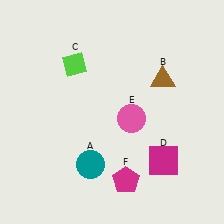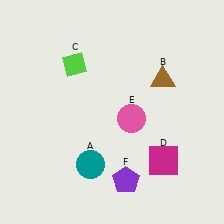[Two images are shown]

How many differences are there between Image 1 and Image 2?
There is 1 difference between the two images.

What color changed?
The pentagon (F) changed from magenta in Image 1 to purple in Image 2.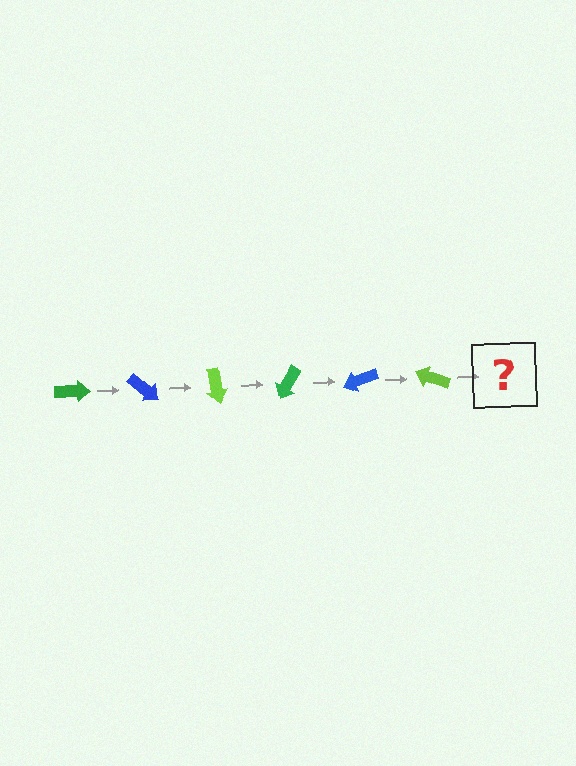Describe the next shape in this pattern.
It should be a green arrow, rotated 240 degrees from the start.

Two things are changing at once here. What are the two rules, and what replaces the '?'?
The two rules are that it rotates 40 degrees each step and the color cycles through green, blue, and lime. The '?' should be a green arrow, rotated 240 degrees from the start.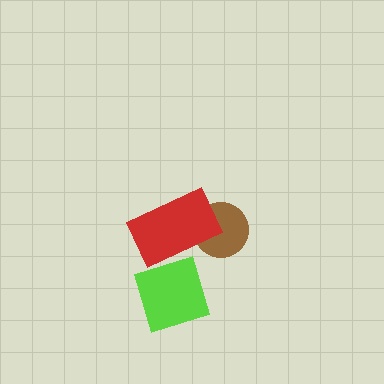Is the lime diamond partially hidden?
No, no other shape covers it.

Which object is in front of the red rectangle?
The lime diamond is in front of the red rectangle.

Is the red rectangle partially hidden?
Yes, it is partially covered by another shape.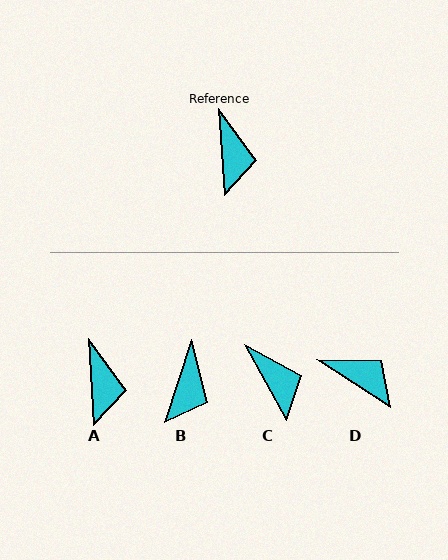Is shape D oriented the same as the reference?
No, it is off by about 53 degrees.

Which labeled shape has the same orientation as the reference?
A.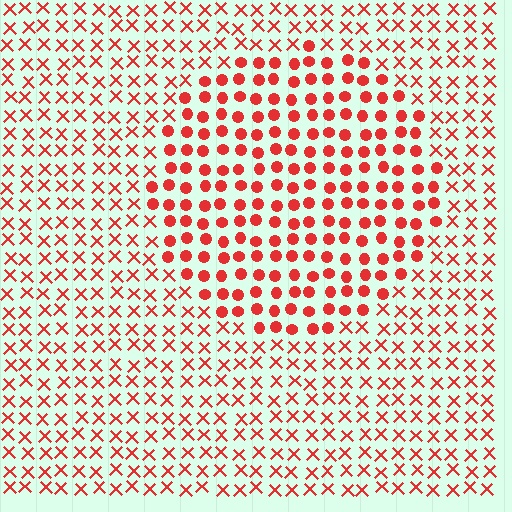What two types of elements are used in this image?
The image uses circles inside the circle region and X marks outside it.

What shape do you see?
I see a circle.